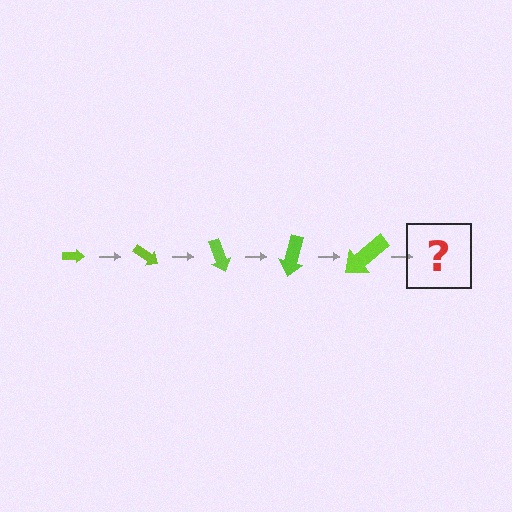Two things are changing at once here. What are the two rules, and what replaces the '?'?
The two rules are that the arrow grows larger each step and it rotates 35 degrees each step. The '?' should be an arrow, larger than the previous one and rotated 175 degrees from the start.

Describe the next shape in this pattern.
It should be an arrow, larger than the previous one and rotated 175 degrees from the start.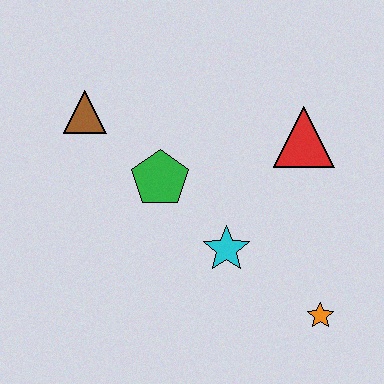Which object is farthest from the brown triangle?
The orange star is farthest from the brown triangle.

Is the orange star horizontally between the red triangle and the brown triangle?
No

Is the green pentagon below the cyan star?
No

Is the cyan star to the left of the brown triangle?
No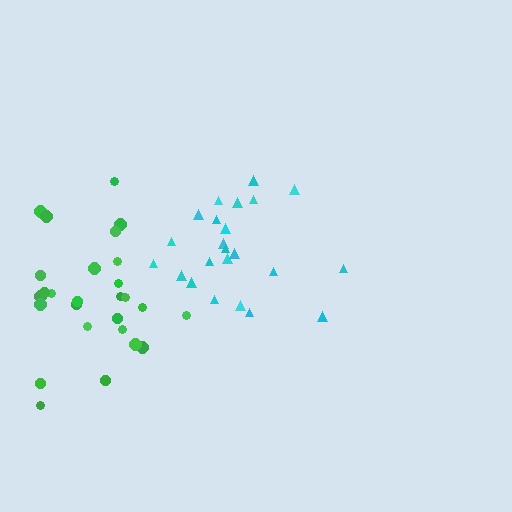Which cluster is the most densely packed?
Cyan.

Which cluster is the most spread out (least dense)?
Green.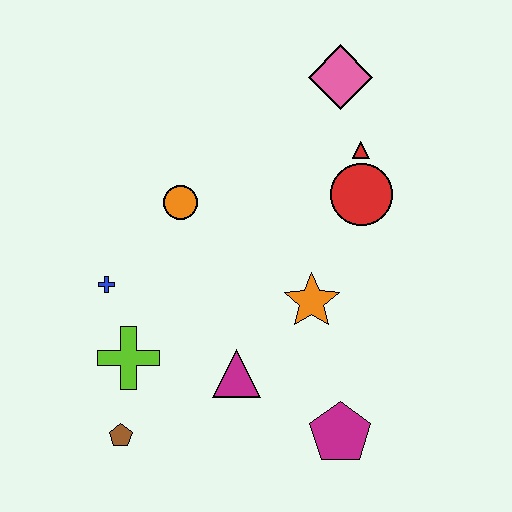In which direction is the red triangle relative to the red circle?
The red triangle is above the red circle.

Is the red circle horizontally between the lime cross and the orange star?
No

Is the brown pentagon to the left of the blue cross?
No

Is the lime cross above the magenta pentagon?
Yes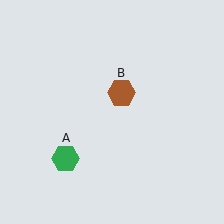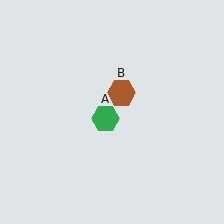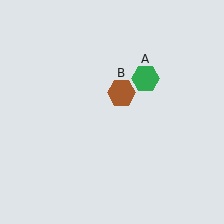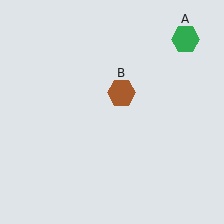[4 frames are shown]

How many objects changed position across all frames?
1 object changed position: green hexagon (object A).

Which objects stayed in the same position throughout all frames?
Brown hexagon (object B) remained stationary.